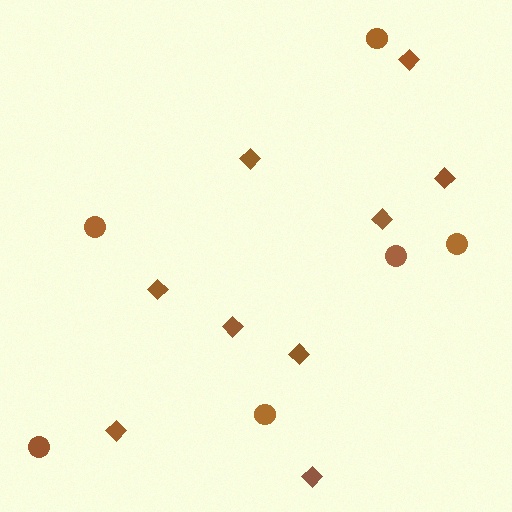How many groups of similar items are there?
There are 2 groups: one group of diamonds (9) and one group of circles (6).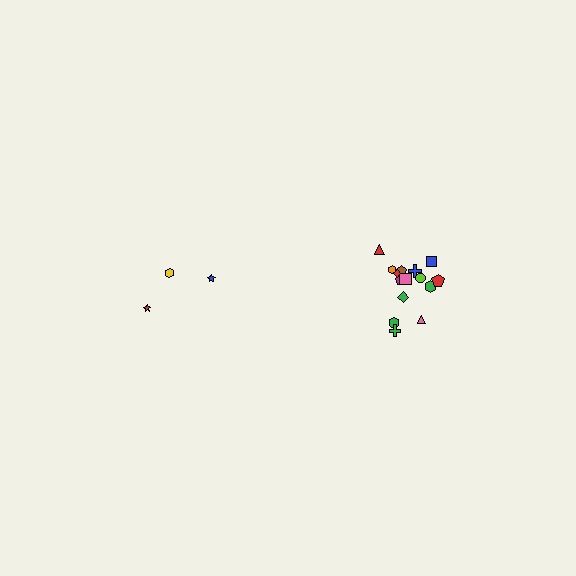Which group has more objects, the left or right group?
The right group.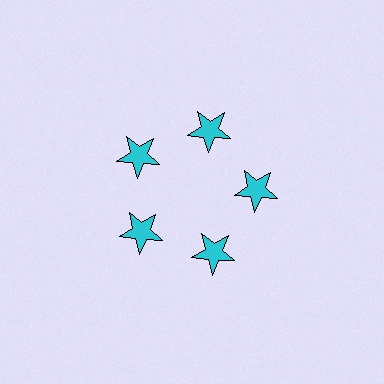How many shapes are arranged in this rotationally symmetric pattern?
There are 5 shapes, arranged in 5 groups of 1.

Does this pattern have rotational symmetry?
Yes, this pattern has 5-fold rotational symmetry. It looks the same after rotating 72 degrees around the center.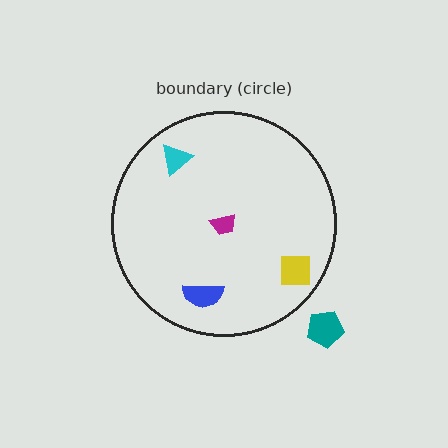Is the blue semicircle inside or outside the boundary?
Inside.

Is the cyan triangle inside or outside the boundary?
Inside.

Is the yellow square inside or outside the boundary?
Inside.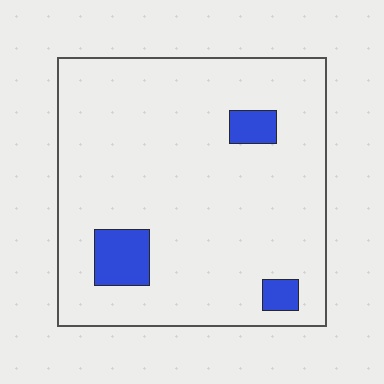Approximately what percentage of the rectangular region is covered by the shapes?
Approximately 10%.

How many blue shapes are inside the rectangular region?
3.